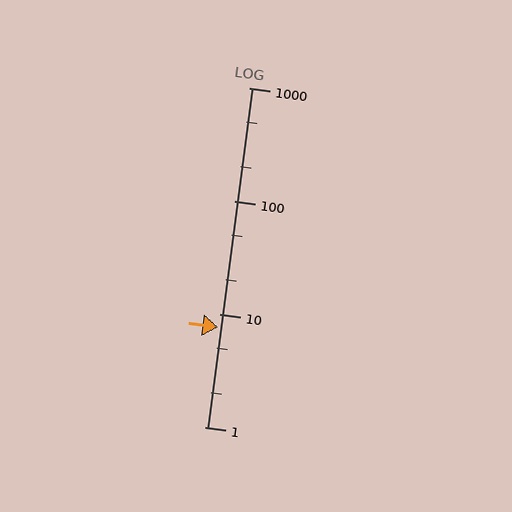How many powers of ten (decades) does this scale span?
The scale spans 3 decades, from 1 to 1000.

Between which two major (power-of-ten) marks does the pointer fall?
The pointer is between 1 and 10.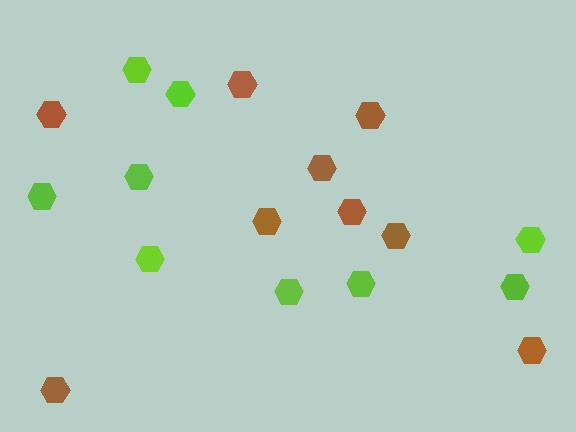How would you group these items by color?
There are 2 groups: one group of brown hexagons (9) and one group of lime hexagons (9).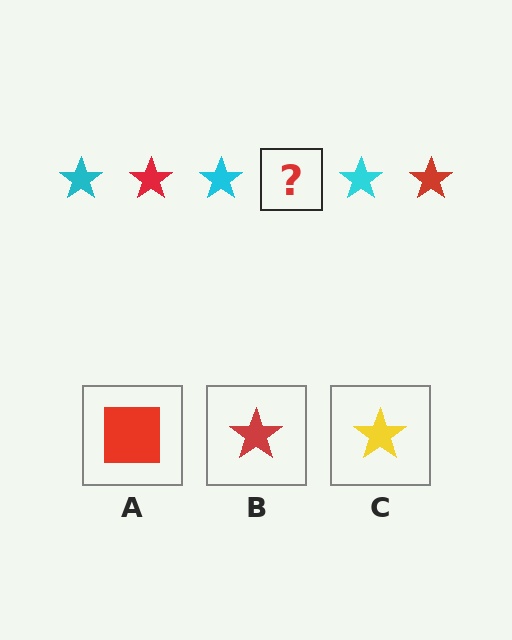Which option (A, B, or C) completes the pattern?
B.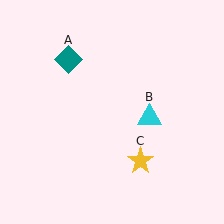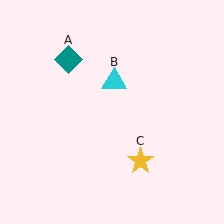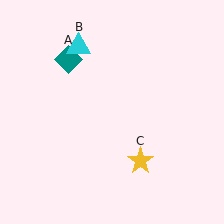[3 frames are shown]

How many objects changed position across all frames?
1 object changed position: cyan triangle (object B).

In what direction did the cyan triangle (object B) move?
The cyan triangle (object B) moved up and to the left.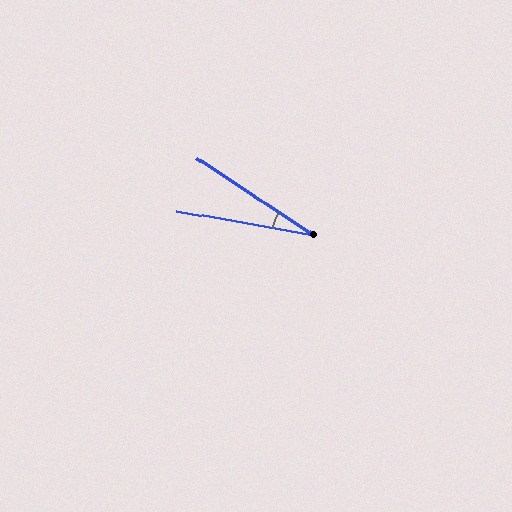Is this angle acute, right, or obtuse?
It is acute.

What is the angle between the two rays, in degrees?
Approximately 23 degrees.